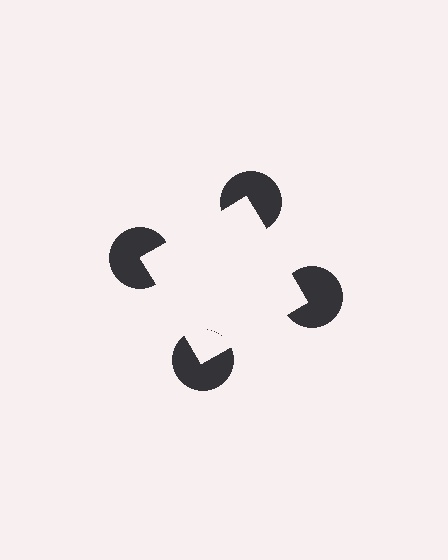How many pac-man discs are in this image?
There are 4 — one at each vertex of the illusory square.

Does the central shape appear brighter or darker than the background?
It typically appears slightly brighter than the background, even though no actual brightness change is drawn.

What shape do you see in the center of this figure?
An illusory square — its edges are inferred from the aligned wedge cuts in the pac-man discs, not physically drawn.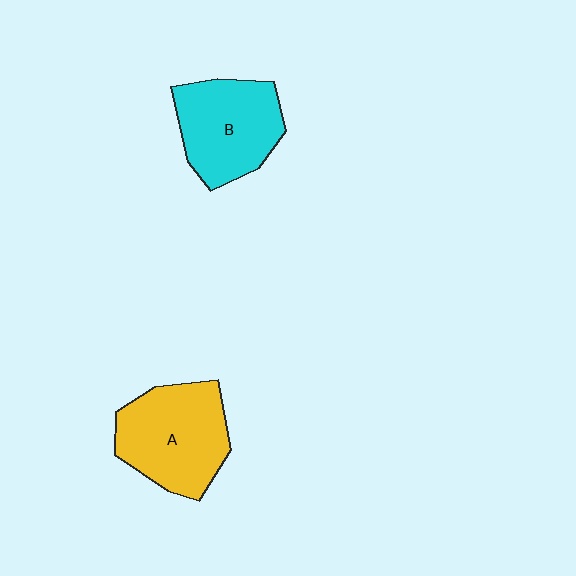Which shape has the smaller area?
Shape B (cyan).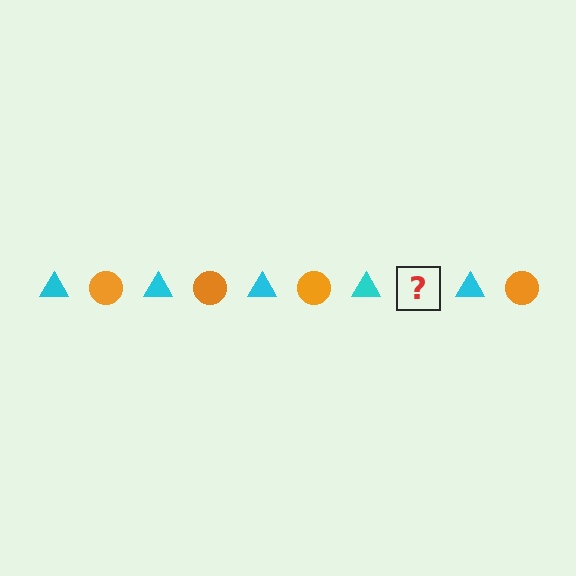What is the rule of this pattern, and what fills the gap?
The rule is that the pattern alternates between cyan triangle and orange circle. The gap should be filled with an orange circle.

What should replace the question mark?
The question mark should be replaced with an orange circle.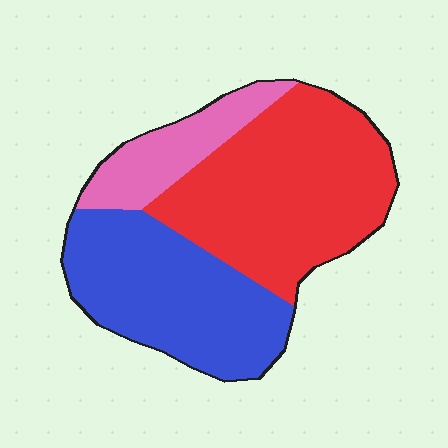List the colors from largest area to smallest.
From largest to smallest: red, blue, pink.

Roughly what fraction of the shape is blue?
Blue covers 37% of the shape.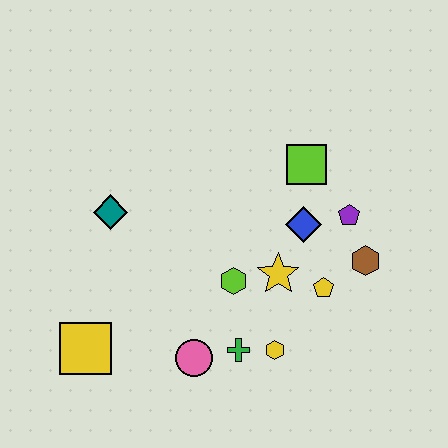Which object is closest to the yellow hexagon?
The green cross is closest to the yellow hexagon.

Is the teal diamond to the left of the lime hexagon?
Yes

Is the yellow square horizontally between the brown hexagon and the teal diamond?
No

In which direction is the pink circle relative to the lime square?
The pink circle is below the lime square.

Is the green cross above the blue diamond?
No